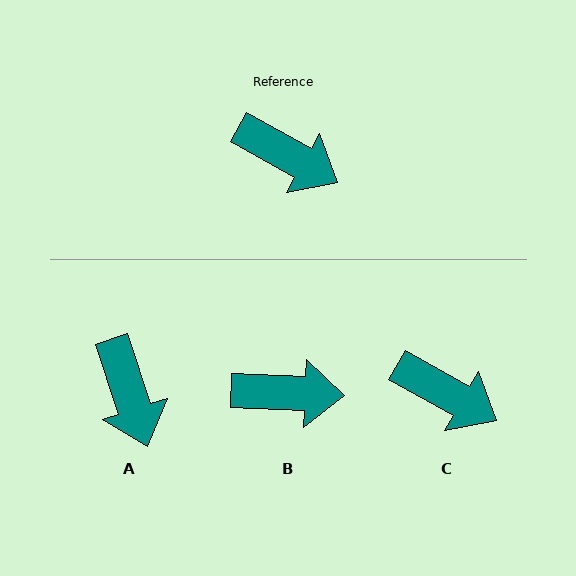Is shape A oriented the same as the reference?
No, it is off by about 42 degrees.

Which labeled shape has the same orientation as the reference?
C.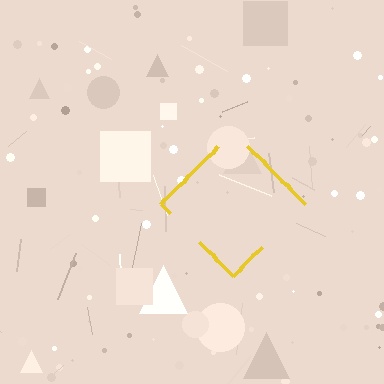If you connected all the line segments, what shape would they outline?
They would outline a diamond.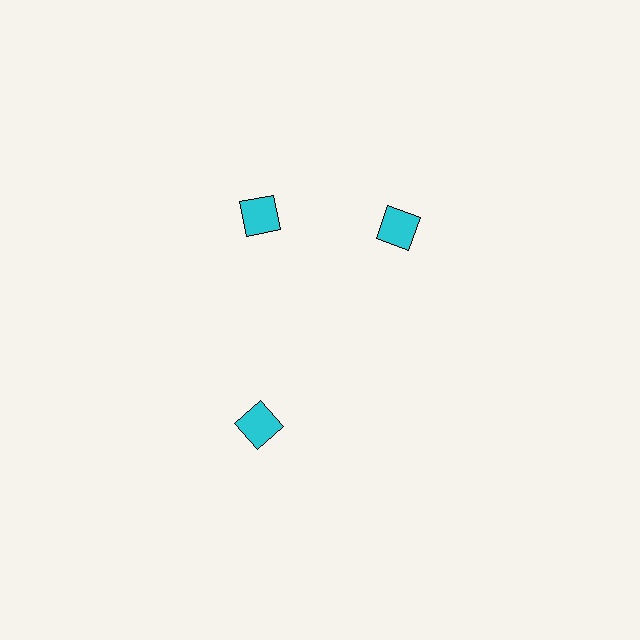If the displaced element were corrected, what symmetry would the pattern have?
It would have 3-fold rotational symmetry — the pattern would map onto itself every 120 degrees.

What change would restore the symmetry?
The symmetry would be restored by rotating it back into even spacing with its neighbors so that all 3 diamonds sit at equal angles and equal distance from the center.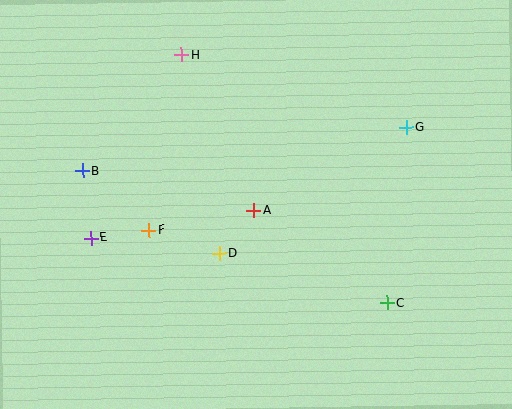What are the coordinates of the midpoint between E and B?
The midpoint between E and B is at (87, 204).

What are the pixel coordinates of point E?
Point E is at (91, 238).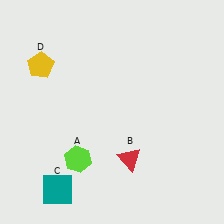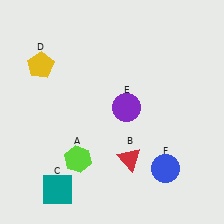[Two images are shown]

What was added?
A purple circle (E), a blue circle (F) were added in Image 2.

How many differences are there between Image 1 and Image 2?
There are 2 differences between the two images.